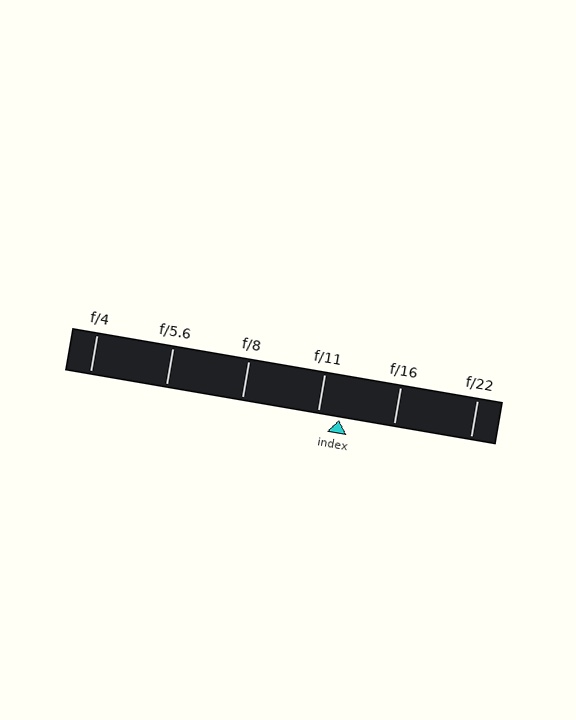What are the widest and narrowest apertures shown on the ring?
The widest aperture shown is f/4 and the narrowest is f/22.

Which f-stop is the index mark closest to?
The index mark is closest to f/11.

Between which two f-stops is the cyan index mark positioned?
The index mark is between f/11 and f/16.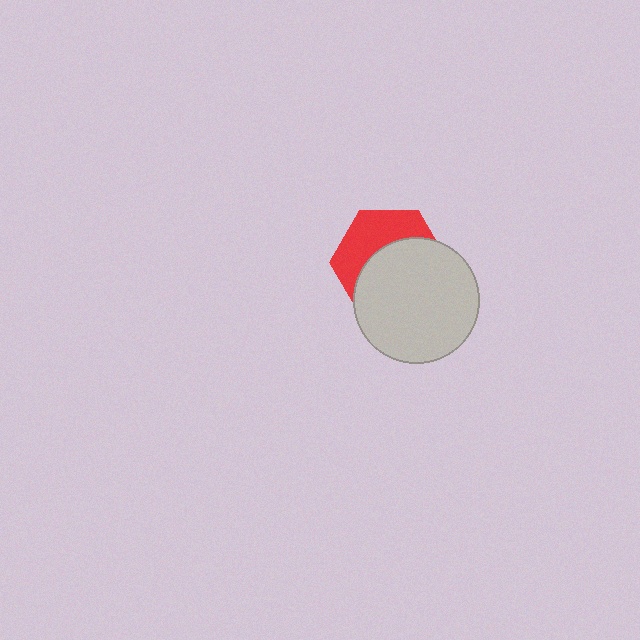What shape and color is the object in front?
The object in front is a light gray circle.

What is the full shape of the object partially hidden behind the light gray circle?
The partially hidden object is a red hexagon.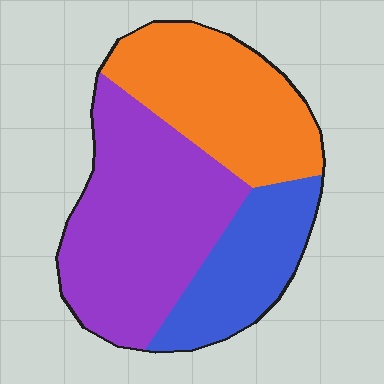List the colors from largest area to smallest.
From largest to smallest: purple, orange, blue.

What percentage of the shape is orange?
Orange covers about 35% of the shape.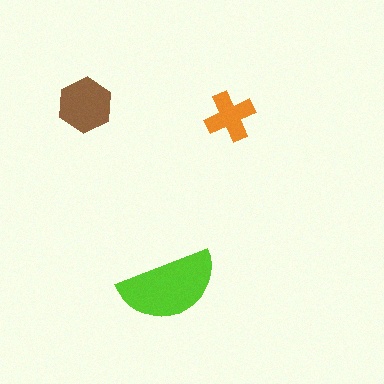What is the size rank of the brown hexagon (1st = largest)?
2nd.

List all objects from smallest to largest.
The orange cross, the brown hexagon, the lime semicircle.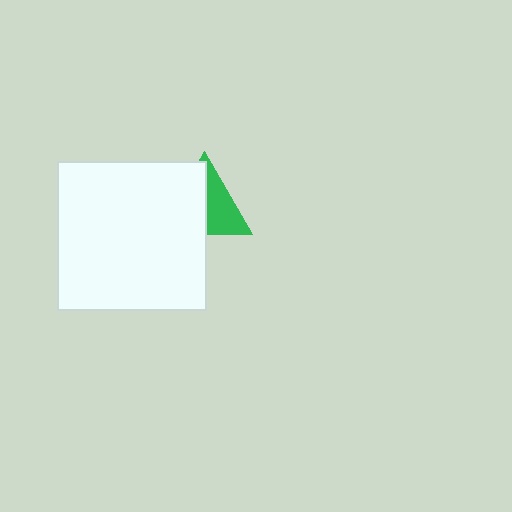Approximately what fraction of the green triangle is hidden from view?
Roughly 55% of the green triangle is hidden behind the white square.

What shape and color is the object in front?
The object in front is a white square.